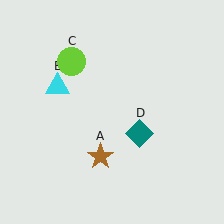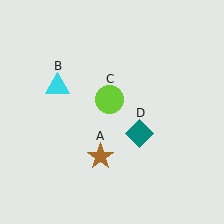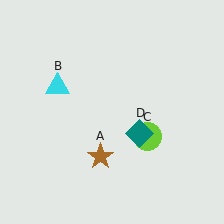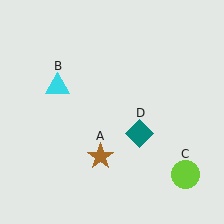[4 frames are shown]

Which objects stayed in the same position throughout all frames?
Brown star (object A) and cyan triangle (object B) and teal diamond (object D) remained stationary.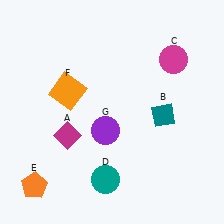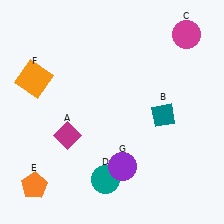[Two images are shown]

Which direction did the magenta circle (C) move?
The magenta circle (C) moved up.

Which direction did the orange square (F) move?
The orange square (F) moved left.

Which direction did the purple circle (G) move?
The purple circle (G) moved down.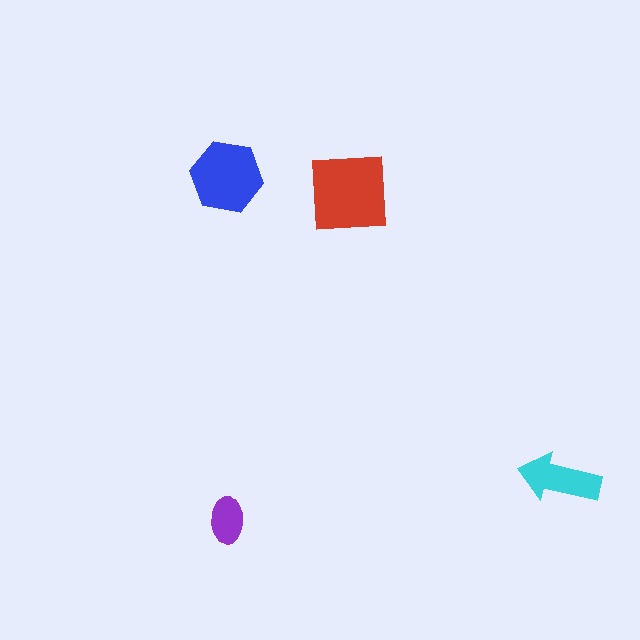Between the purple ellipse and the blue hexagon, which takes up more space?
The blue hexagon.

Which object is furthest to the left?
The blue hexagon is leftmost.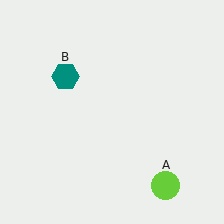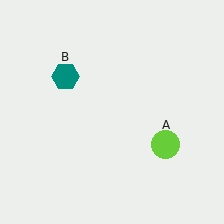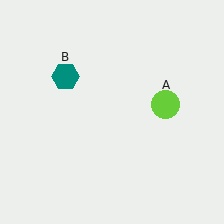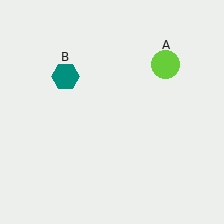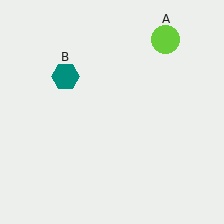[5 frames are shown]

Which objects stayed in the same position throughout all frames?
Teal hexagon (object B) remained stationary.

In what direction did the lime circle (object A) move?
The lime circle (object A) moved up.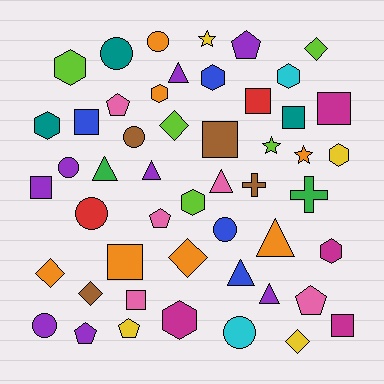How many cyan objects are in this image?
There are 2 cyan objects.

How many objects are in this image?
There are 50 objects.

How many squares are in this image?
There are 9 squares.